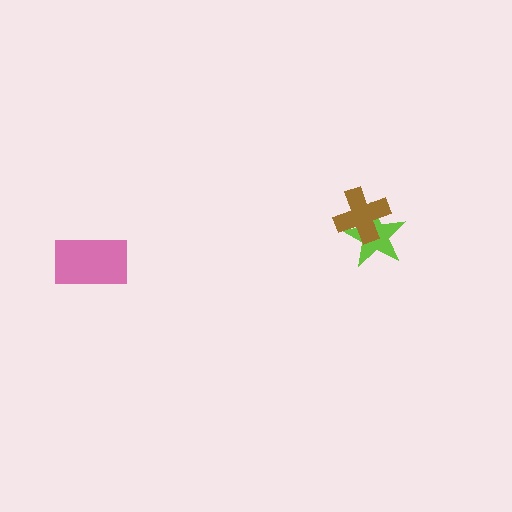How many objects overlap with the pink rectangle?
0 objects overlap with the pink rectangle.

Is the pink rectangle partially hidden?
No, no other shape covers it.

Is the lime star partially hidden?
Yes, it is partially covered by another shape.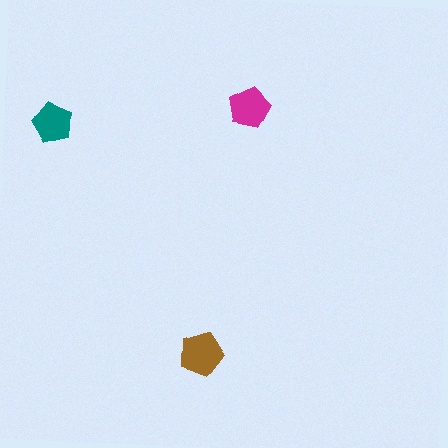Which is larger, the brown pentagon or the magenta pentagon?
The brown one.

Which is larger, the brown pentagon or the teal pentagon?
The brown one.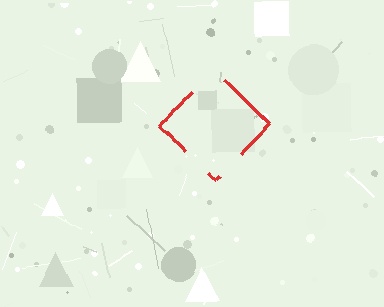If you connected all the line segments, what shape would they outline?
They would outline a diamond.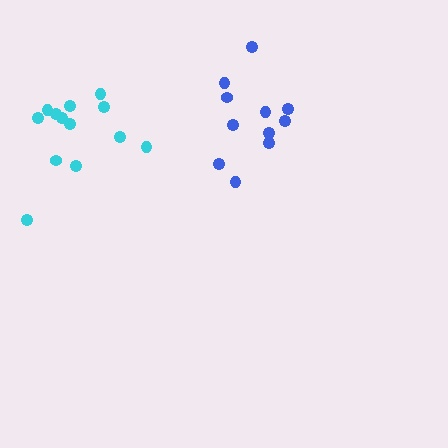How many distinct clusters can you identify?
There are 2 distinct clusters.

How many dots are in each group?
Group 1: 11 dots, Group 2: 13 dots (24 total).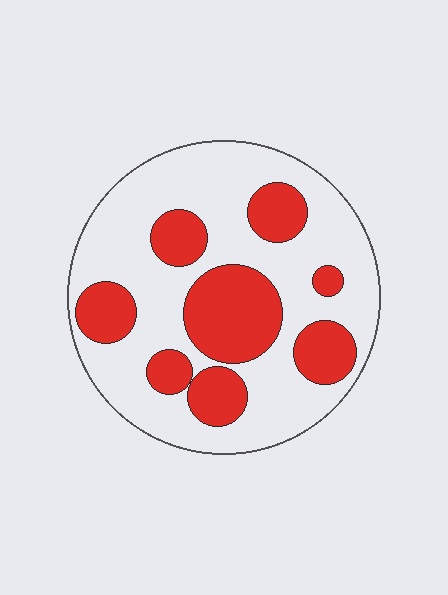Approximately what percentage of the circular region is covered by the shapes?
Approximately 30%.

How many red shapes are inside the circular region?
8.